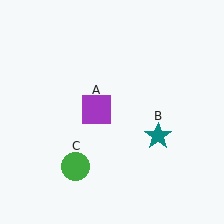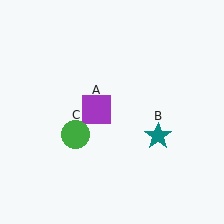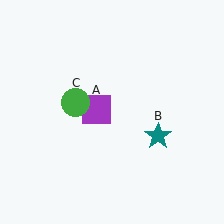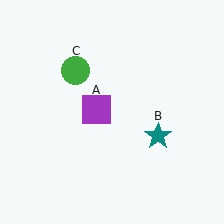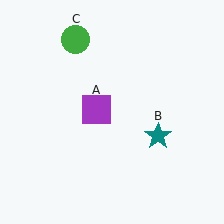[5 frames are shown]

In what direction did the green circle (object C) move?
The green circle (object C) moved up.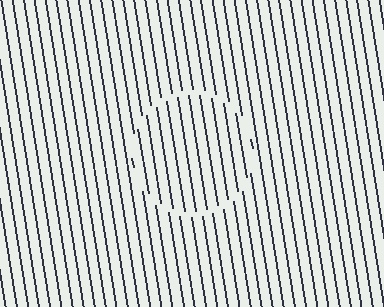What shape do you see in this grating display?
An illusory circle. The interior of the shape contains the same grating, shifted by half a period — the contour is defined by the phase discontinuity where line-ends from the inner and outer gratings abut.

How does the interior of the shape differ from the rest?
The interior of the shape contains the same grating, shifted by half a period — the contour is defined by the phase discontinuity where line-ends from the inner and outer gratings abut.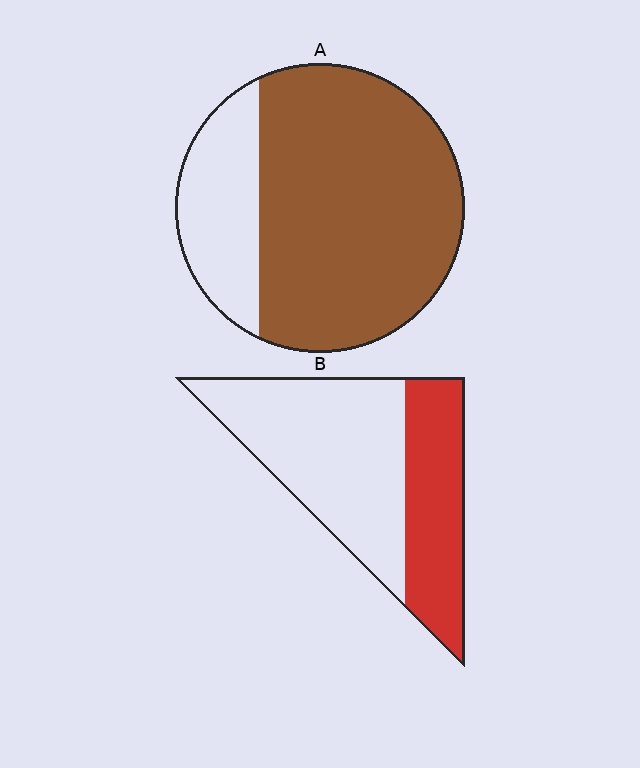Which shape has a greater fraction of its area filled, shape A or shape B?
Shape A.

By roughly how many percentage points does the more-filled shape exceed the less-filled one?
By roughly 40 percentage points (A over B).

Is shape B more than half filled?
No.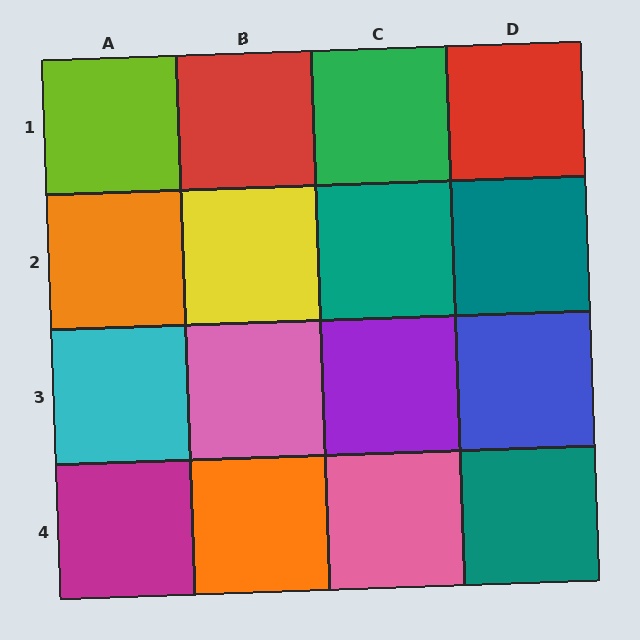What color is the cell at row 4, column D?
Teal.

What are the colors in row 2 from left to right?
Orange, yellow, teal, teal.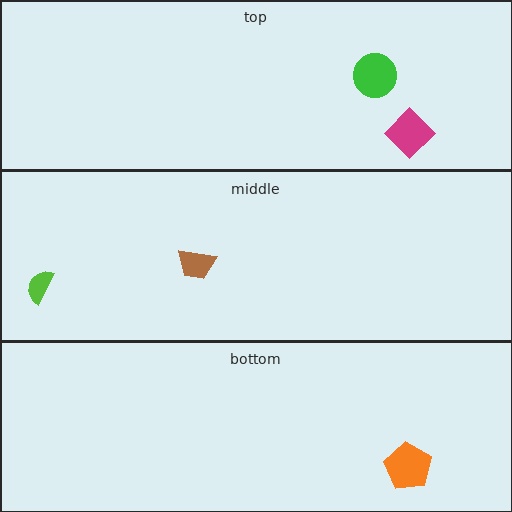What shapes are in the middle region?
The lime semicircle, the brown trapezoid.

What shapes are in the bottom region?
The orange pentagon.